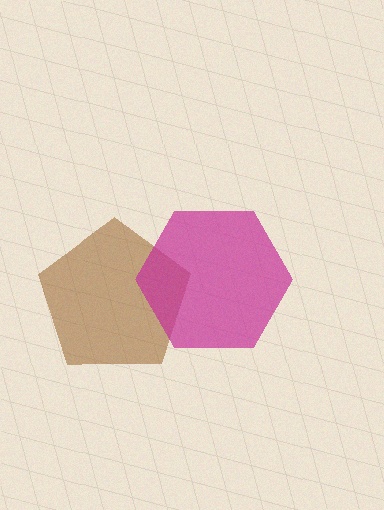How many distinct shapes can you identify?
There are 2 distinct shapes: a brown pentagon, a magenta hexagon.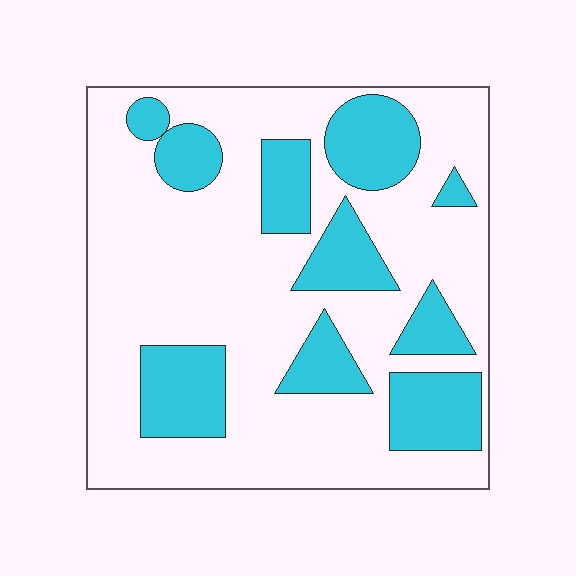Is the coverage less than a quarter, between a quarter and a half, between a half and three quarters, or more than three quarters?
Between a quarter and a half.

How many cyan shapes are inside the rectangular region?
10.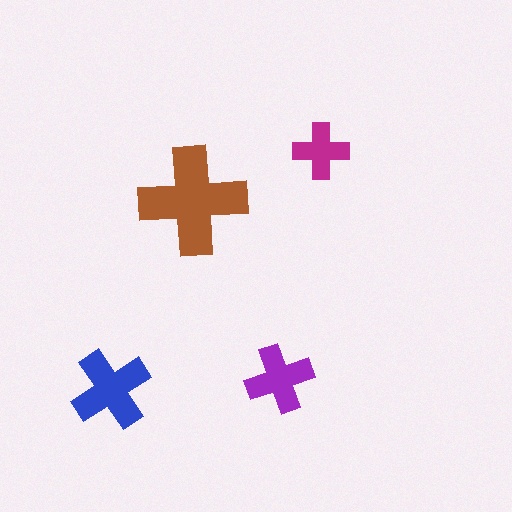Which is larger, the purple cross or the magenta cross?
The purple one.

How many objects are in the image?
There are 4 objects in the image.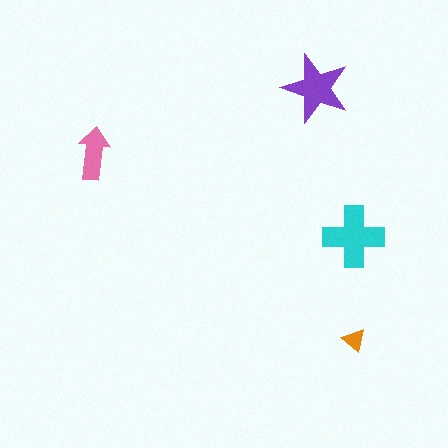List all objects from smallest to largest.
The orange triangle, the pink arrow, the purple star, the cyan cross.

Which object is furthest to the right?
The orange triangle is rightmost.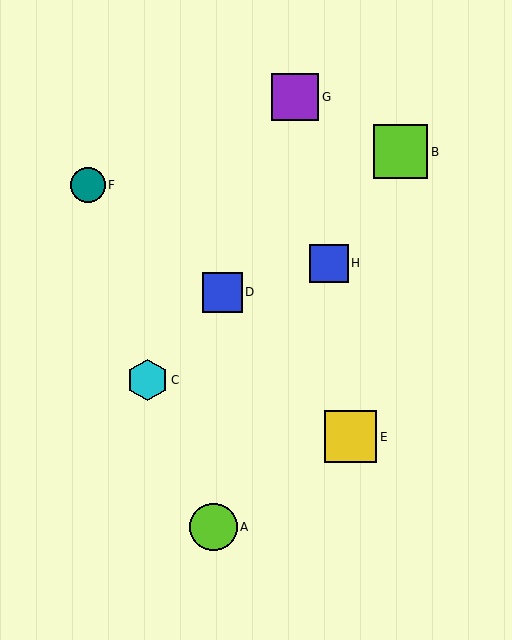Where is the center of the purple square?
The center of the purple square is at (295, 97).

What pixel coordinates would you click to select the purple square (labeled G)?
Click at (295, 97) to select the purple square G.